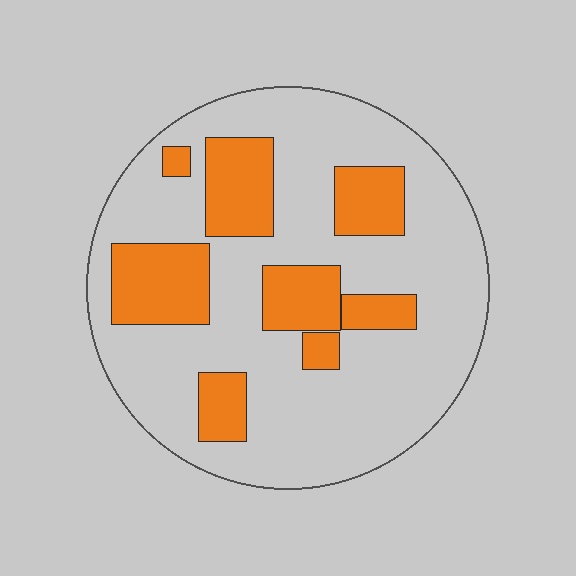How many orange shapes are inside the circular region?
8.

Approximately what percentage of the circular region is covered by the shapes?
Approximately 25%.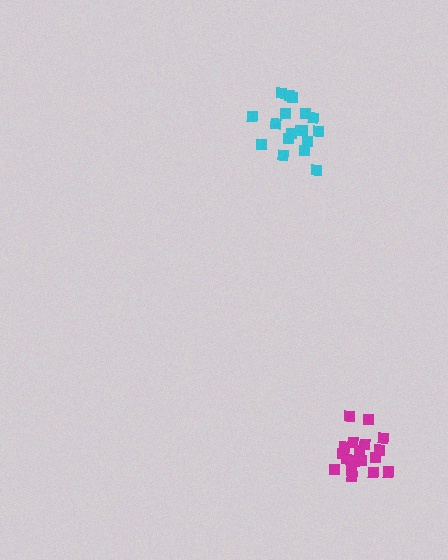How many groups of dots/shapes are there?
There are 2 groups.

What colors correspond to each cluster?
The clusters are colored: cyan, magenta.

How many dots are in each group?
Group 1: 18 dots, Group 2: 18 dots (36 total).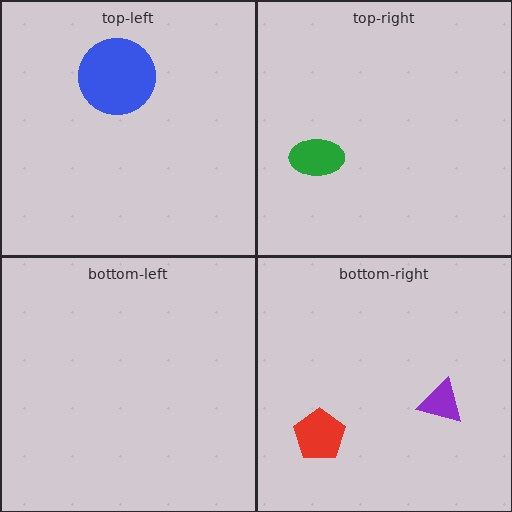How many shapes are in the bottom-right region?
2.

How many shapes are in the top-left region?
1.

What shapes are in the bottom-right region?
The purple triangle, the red pentagon.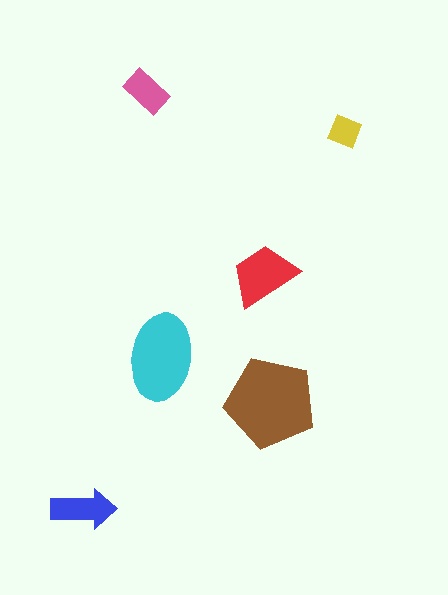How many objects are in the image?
There are 6 objects in the image.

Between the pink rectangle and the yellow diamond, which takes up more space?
The pink rectangle.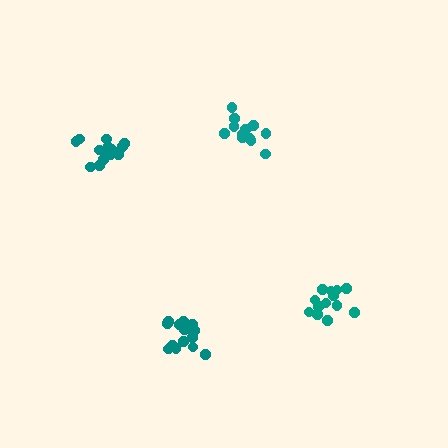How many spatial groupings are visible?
There are 4 spatial groupings.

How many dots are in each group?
Group 1: 15 dots, Group 2: 13 dots, Group 3: 13 dots, Group 4: 16 dots (57 total).